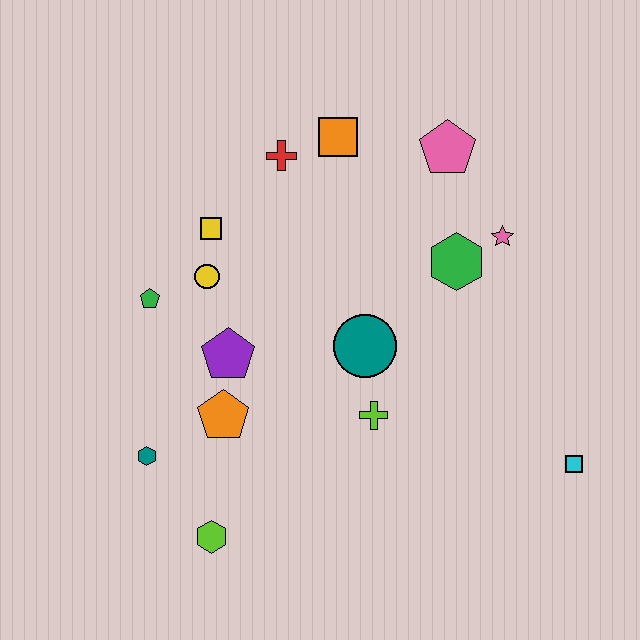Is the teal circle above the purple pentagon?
Yes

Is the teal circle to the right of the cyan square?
No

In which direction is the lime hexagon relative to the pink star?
The lime hexagon is below the pink star.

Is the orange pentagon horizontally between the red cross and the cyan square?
No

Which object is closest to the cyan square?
The lime cross is closest to the cyan square.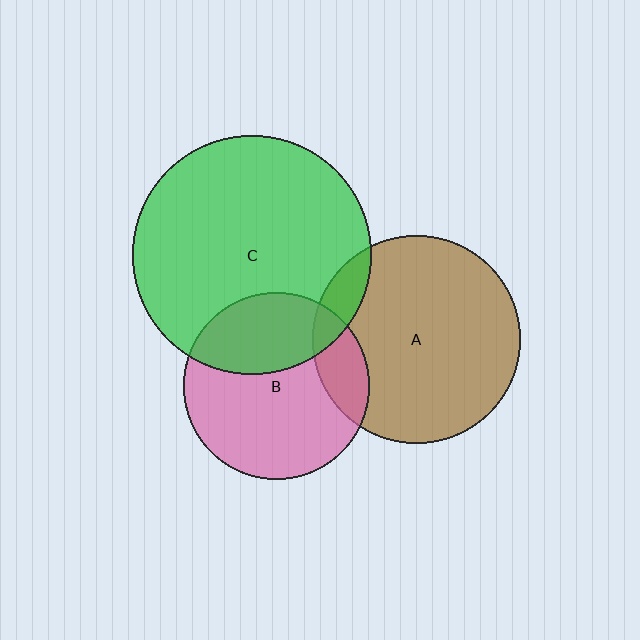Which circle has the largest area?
Circle C (green).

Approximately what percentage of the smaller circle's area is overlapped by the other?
Approximately 10%.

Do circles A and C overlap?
Yes.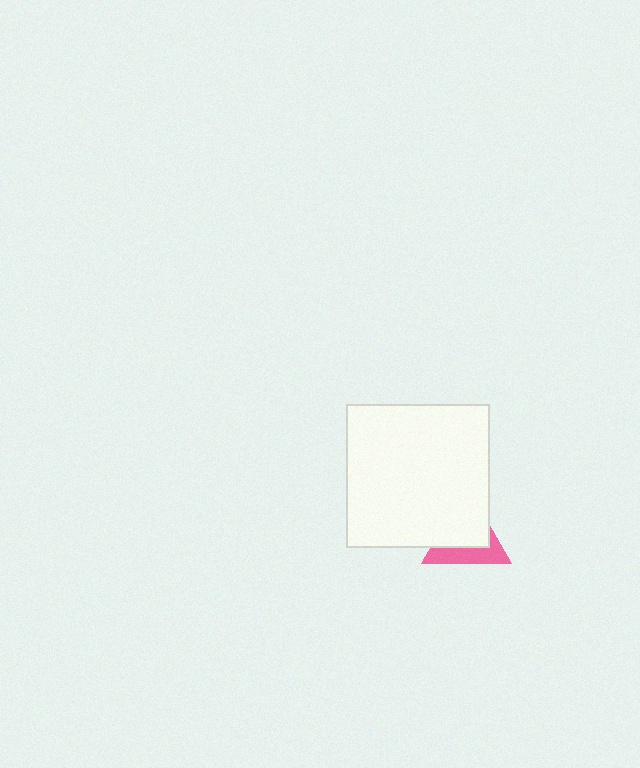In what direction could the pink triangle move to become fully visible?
The pink triangle could move toward the lower-right. That would shift it out from behind the white square entirely.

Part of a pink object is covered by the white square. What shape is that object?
It is a triangle.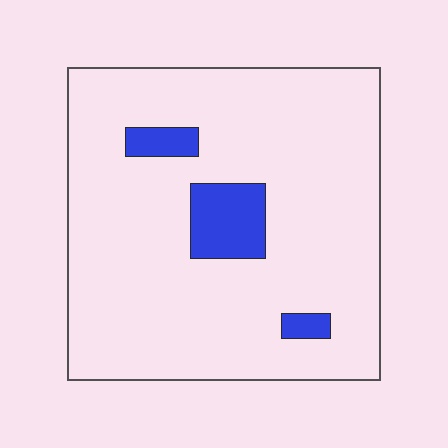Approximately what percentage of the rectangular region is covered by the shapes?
Approximately 10%.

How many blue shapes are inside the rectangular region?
3.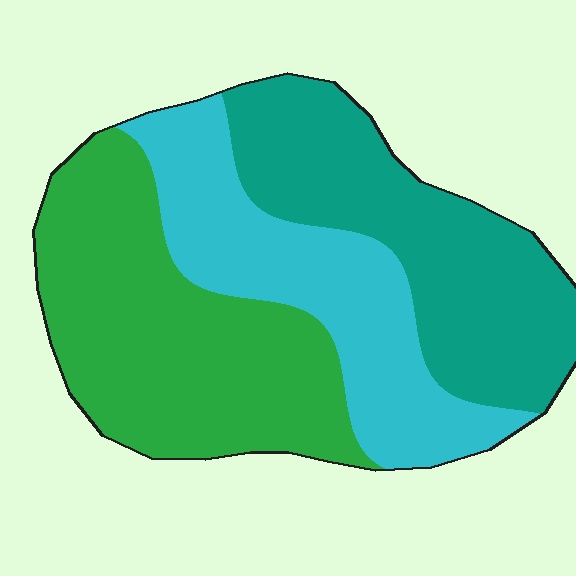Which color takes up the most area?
Green, at roughly 40%.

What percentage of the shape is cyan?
Cyan takes up between a quarter and a half of the shape.